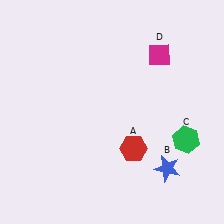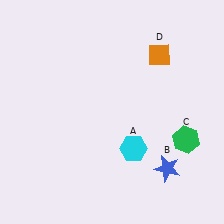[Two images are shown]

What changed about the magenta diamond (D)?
In Image 1, D is magenta. In Image 2, it changed to orange.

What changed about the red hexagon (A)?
In Image 1, A is red. In Image 2, it changed to cyan.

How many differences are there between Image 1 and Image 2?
There are 2 differences between the two images.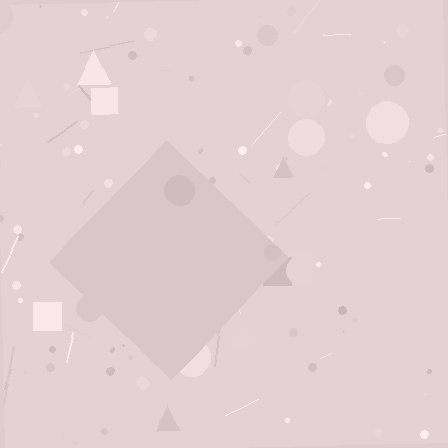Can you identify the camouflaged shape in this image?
The camouflaged shape is a diamond.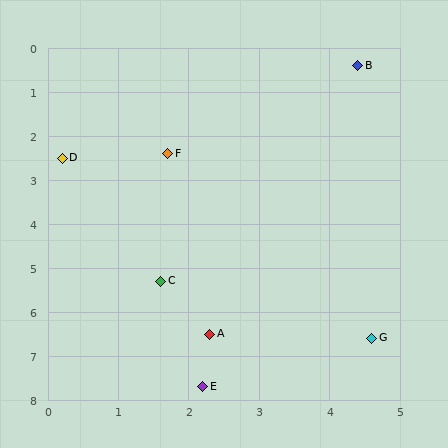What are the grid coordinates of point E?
Point E is at approximately (2.2, 7.7).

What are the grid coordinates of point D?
Point D is at approximately (0.2, 2.5).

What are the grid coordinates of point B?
Point B is at approximately (4.4, 0.4).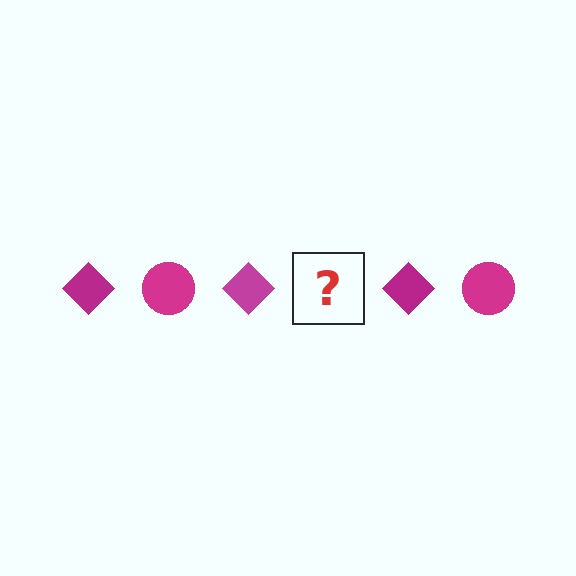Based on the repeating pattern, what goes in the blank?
The blank should be a magenta circle.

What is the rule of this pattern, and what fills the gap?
The rule is that the pattern cycles through diamond, circle shapes in magenta. The gap should be filled with a magenta circle.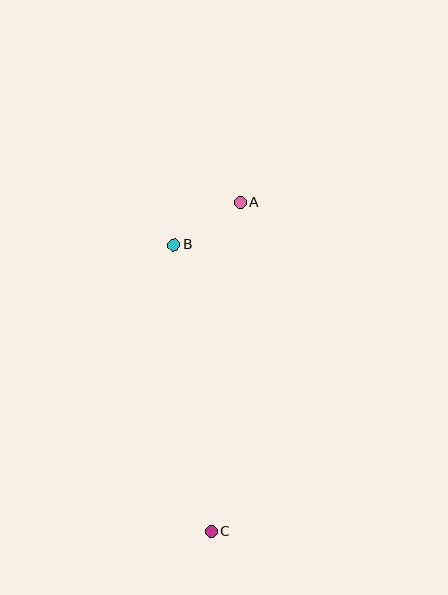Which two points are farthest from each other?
Points A and C are farthest from each other.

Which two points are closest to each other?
Points A and B are closest to each other.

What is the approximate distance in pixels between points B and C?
The distance between B and C is approximately 289 pixels.